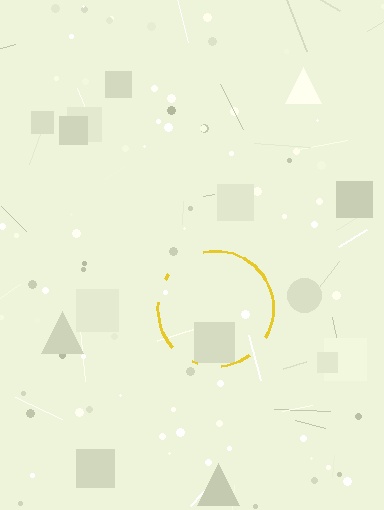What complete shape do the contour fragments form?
The contour fragments form a circle.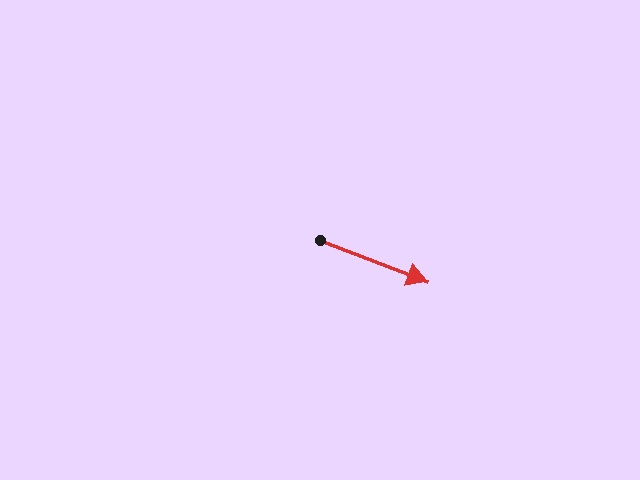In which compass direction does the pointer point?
East.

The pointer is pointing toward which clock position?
Roughly 4 o'clock.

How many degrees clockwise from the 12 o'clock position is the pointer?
Approximately 111 degrees.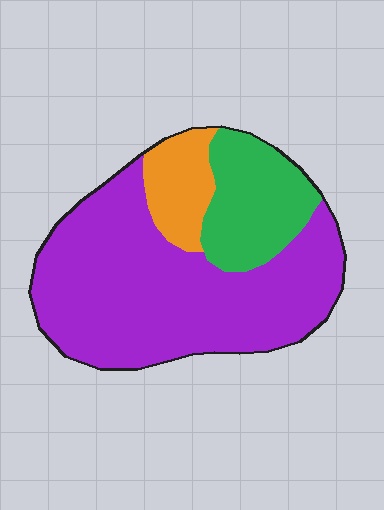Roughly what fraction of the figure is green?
Green covers roughly 20% of the figure.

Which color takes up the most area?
Purple, at roughly 65%.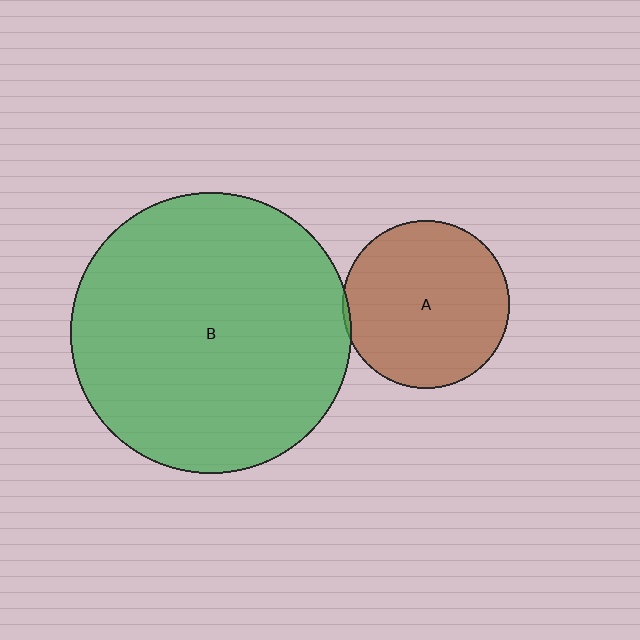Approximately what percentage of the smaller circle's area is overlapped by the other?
Approximately 5%.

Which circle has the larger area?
Circle B (green).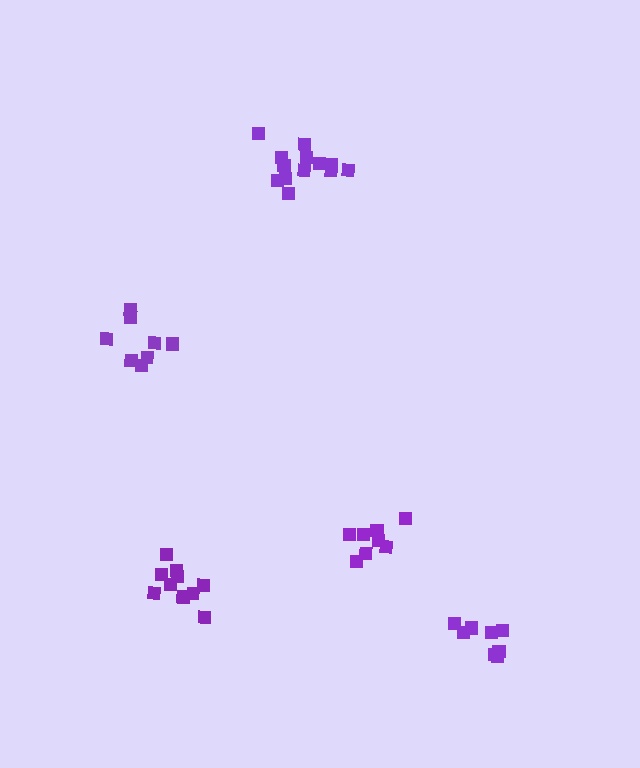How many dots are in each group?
Group 1: 8 dots, Group 2: 11 dots, Group 3: 8 dots, Group 4: 13 dots, Group 5: 8 dots (48 total).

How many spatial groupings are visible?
There are 5 spatial groupings.